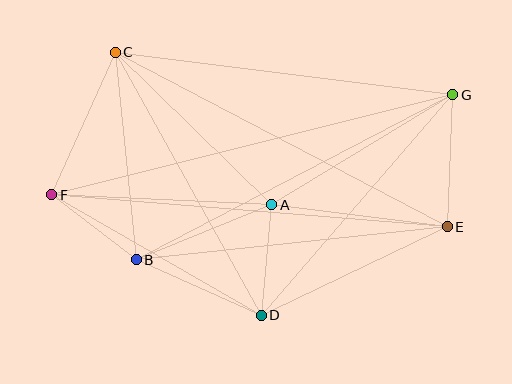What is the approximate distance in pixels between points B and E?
The distance between B and E is approximately 313 pixels.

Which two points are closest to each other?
Points B and F are closest to each other.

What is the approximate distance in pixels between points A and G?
The distance between A and G is approximately 212 pixels.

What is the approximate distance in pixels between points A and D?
The distance between A and D is approximately 111 pixels.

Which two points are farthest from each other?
Points F and G are farthest from each other.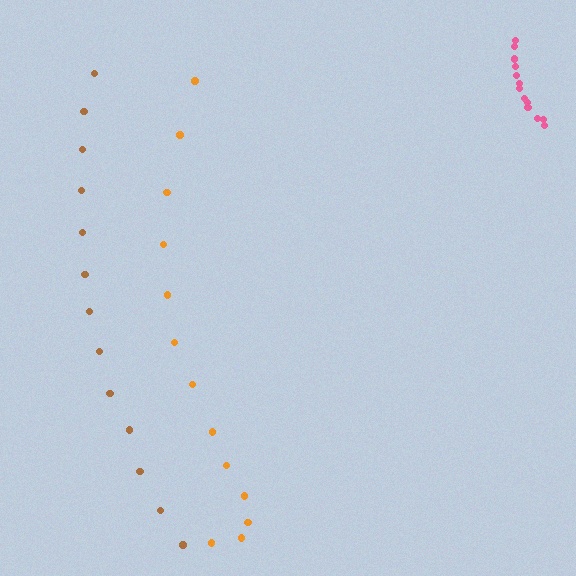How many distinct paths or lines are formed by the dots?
There are 3 distinct paths.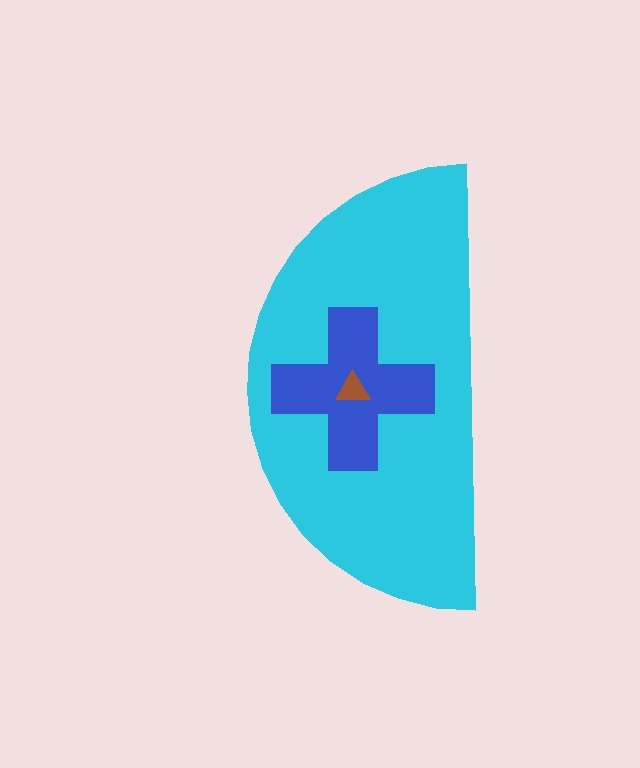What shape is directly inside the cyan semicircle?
The blue cross.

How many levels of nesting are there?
3.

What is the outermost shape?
The cyan semicircle.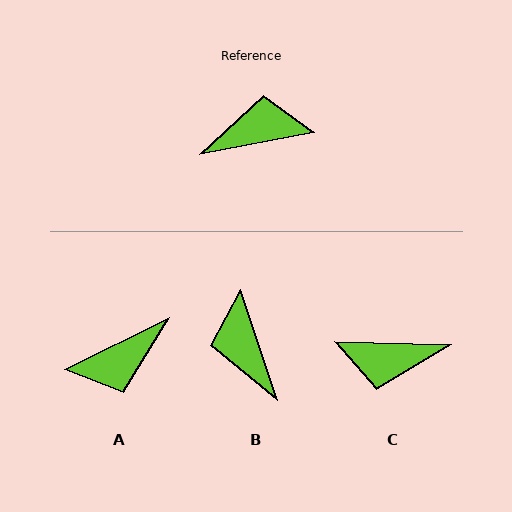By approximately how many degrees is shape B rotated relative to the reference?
Approximately 97 degrees counter-clockwise.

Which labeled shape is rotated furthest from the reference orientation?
C, about 168 degrees away.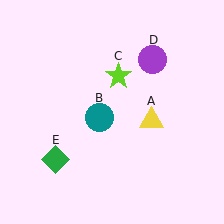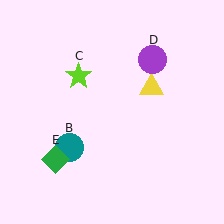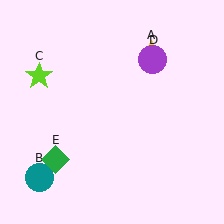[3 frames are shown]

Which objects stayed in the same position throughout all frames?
Purple circle (object D) and green diamond (object E) remained stationary.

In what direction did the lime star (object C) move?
The lime star (object C) moved left.